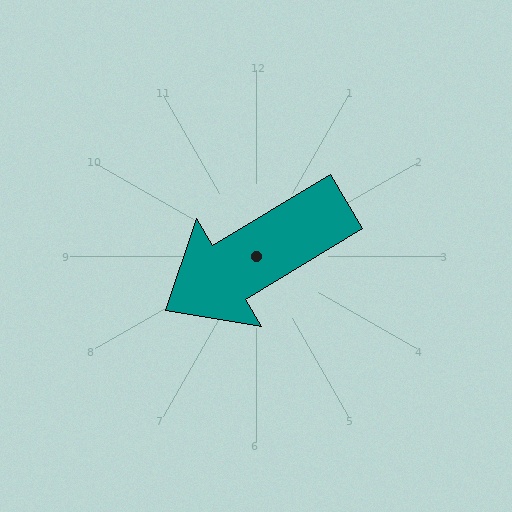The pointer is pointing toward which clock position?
Roughly 8 o'clock.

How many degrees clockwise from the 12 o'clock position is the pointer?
Approximately 239 degrees.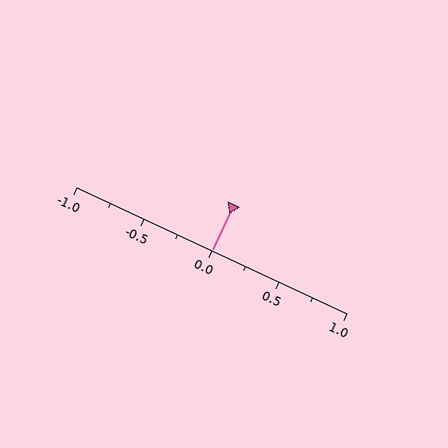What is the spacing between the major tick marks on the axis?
The major ticks are spaced 0.5 apart.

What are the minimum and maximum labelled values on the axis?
The axis runs from -1.0 to 1.0.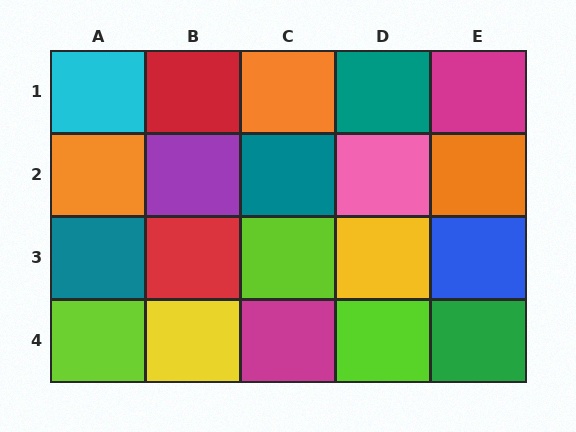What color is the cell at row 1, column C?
Orange.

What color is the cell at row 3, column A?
Teal.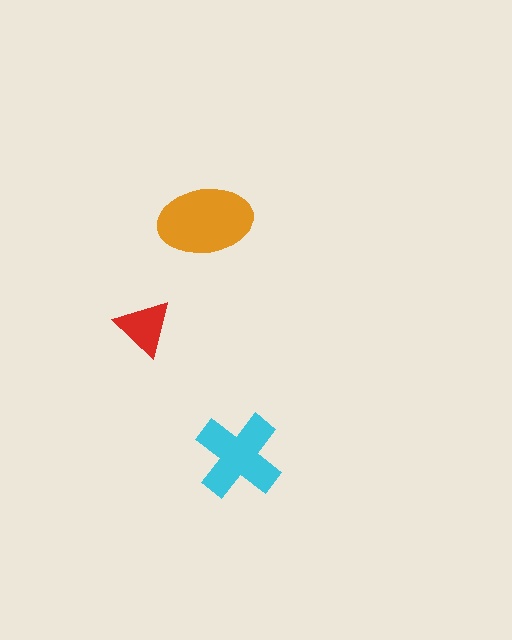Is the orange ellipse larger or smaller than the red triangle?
Larger.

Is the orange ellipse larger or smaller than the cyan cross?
Larger.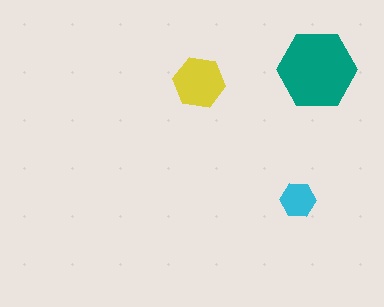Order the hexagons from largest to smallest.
the teal one, the yellow one, the cyan one.